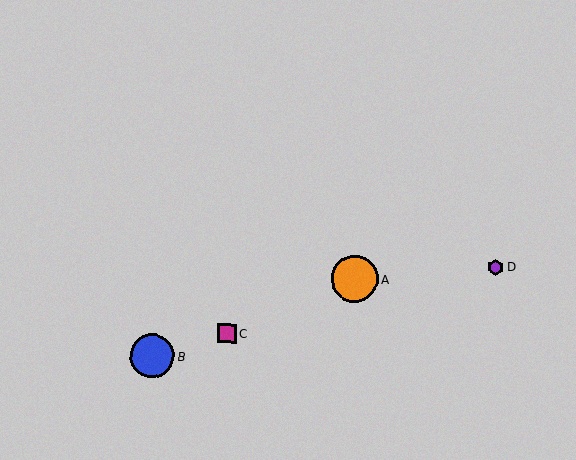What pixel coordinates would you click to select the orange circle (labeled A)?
Click at (354, 279) to select the orange circle A.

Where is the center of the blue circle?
The center of the blue circle is at (152, 356).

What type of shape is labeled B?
Shape B is a blue circle.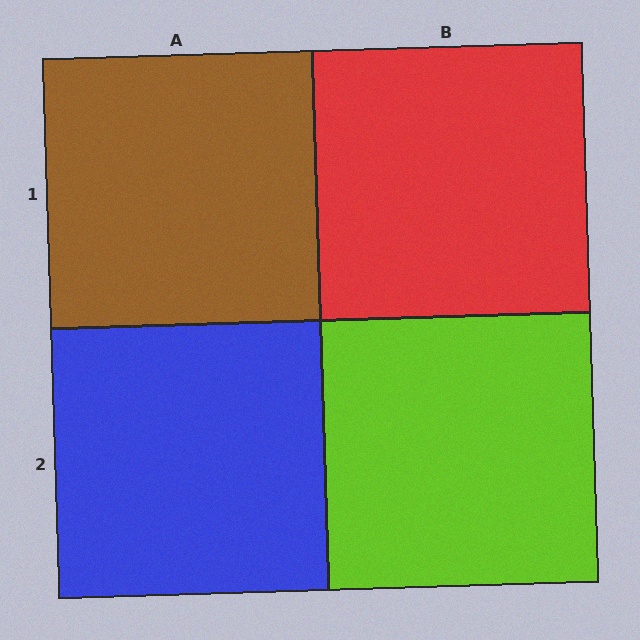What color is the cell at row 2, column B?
Lime.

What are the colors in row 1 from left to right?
Brown, red.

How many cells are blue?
1 cell is blue.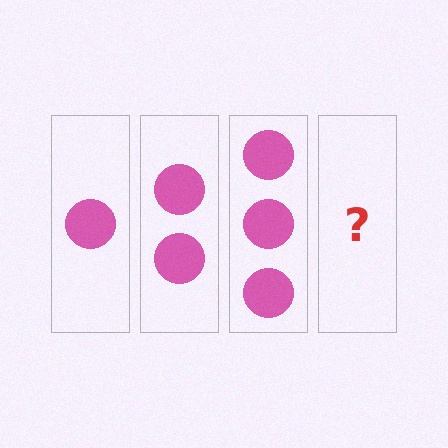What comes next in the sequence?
The next element should be 4 circles.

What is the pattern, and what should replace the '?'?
The pattern is that each step adds one more circle. The '?' should be 4 circles.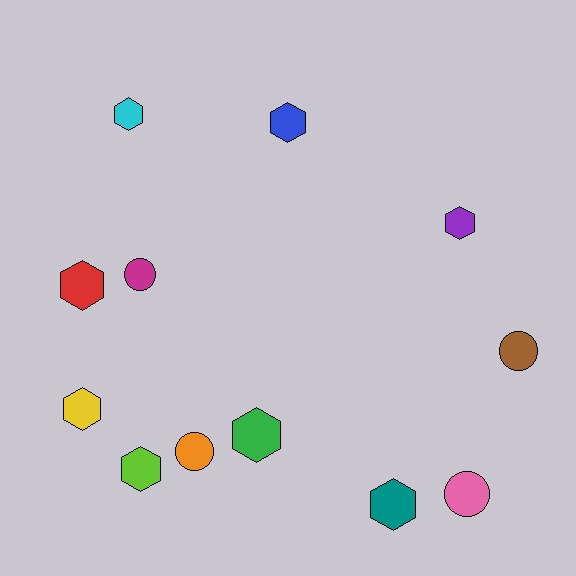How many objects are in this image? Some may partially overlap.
There are 12 objects.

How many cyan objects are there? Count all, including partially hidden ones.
There is 1 cyan object.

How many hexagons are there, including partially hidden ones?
There are 8 hexagons.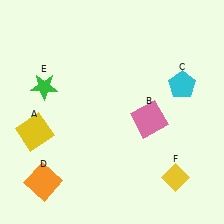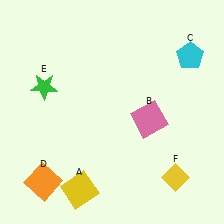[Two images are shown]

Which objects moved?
The objects that moved are: the yellow square (A), the cyan pentagon (C).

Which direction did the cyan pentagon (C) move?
The cyan pentagon (C) moved up.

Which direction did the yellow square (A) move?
The yellow square (A) moved down.